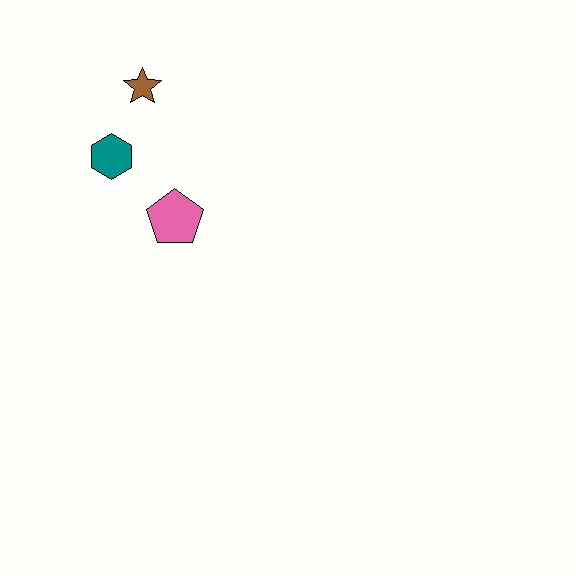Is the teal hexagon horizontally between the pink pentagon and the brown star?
No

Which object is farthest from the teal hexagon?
The pink pentagon is farthest from the teal hexagon.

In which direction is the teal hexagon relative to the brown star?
The teal hexagon is below the brown star.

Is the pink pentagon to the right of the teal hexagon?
Yes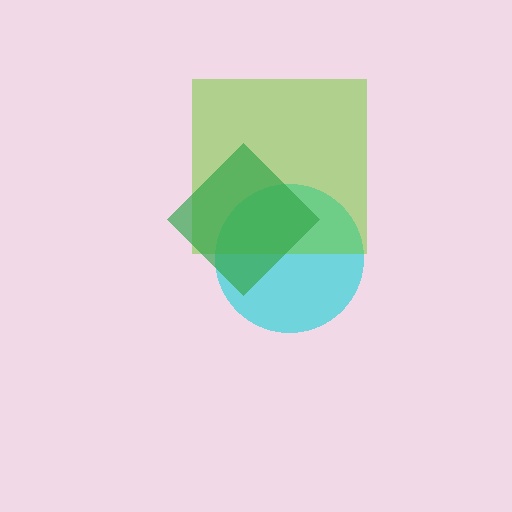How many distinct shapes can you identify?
There are 3 distinct shapes: a cyan circle, a lime square, a green diamond.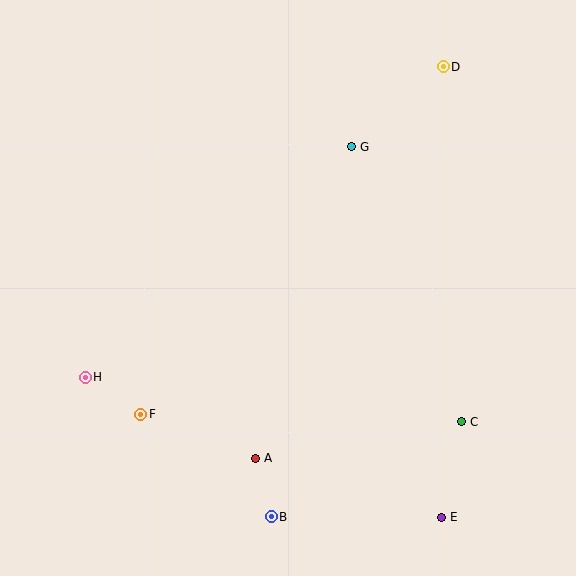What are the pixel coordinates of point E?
Point E is at (442, 517).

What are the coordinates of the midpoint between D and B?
The midpoint between D and B is at (357, 292).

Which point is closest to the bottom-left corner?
Point F is closest to the bottom-left corner.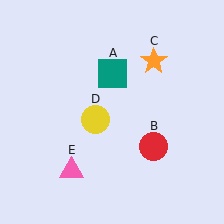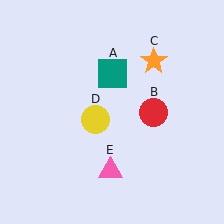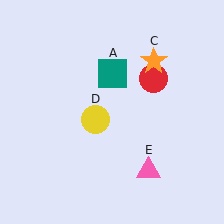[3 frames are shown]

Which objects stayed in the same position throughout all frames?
Teal square (object A) and orange star (object C) and yellow circle (object D) remained stationary.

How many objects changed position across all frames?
2 objects changed position: red circle (object B), pink triangle (object E).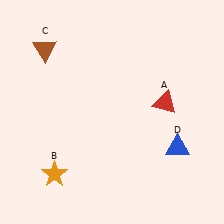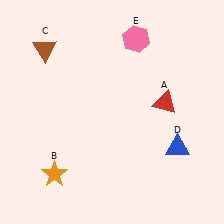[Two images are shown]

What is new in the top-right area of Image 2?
A pink hexagon (E) was added in the top-right area of Image 2.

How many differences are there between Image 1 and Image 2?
There is 1 difference between the two images.